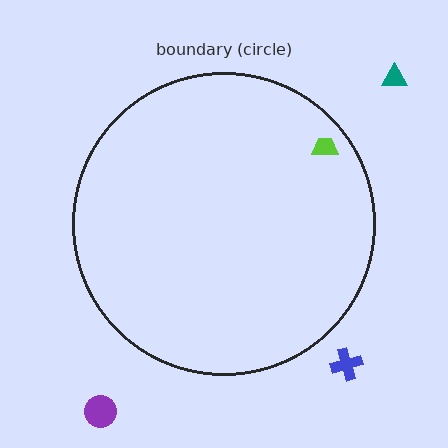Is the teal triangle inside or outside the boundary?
Outside.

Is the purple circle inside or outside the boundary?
Outside.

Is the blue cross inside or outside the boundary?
Outside.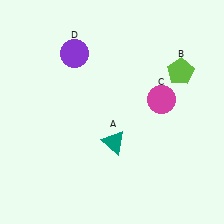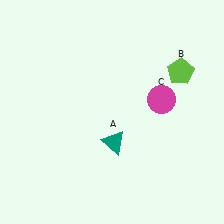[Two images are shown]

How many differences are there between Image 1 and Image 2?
There is 1 difference between the two images.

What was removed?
The purple circle (D) was removed in Image 2.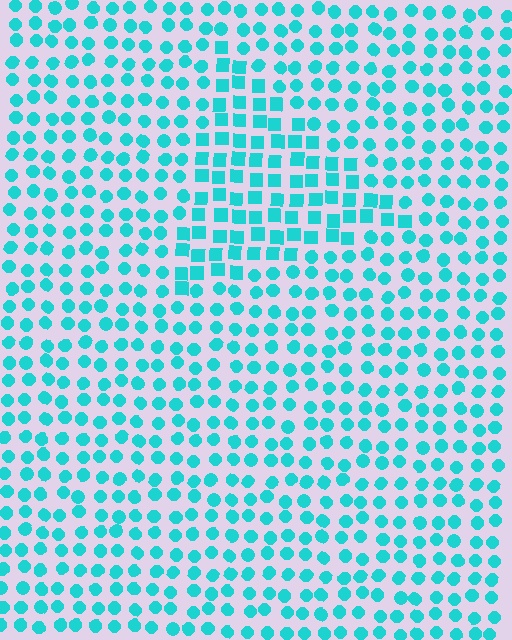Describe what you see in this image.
The image is filled with small cyan elements arranged in a uniform grid. A triangle-shaped region contains squares, while the surrounding area contains circles. The boundary is defined purely by the change in element shape.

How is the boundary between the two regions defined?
The boundary is defined by a change in element shape: squares inside vs. circles outside. All elements share the same color and spacing.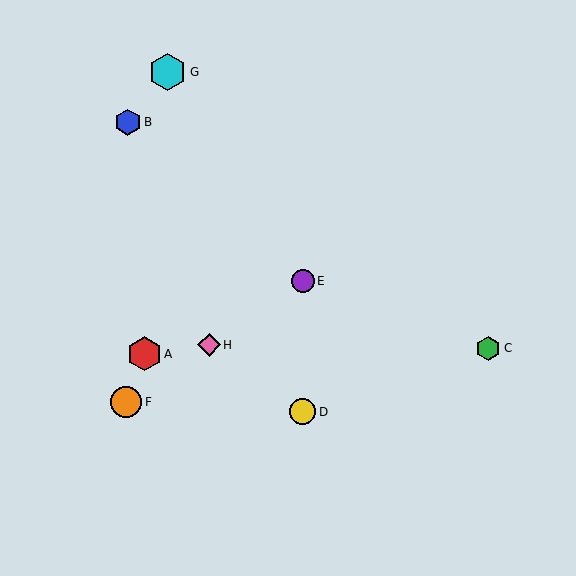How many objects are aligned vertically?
2 objects (D, E) are aligned vertically.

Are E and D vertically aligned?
Yes, both are at x≈303.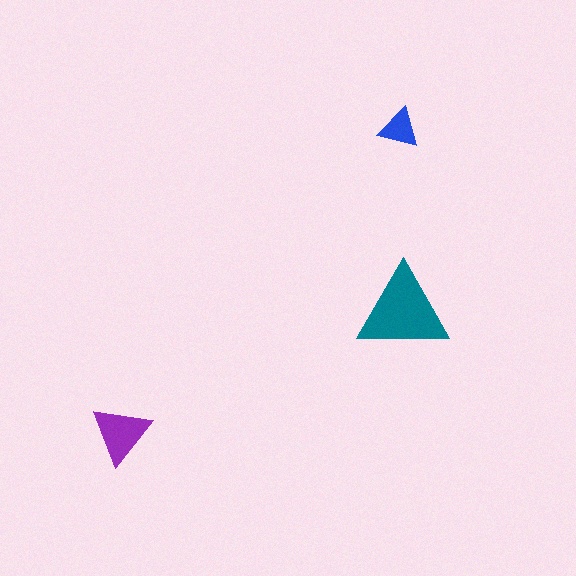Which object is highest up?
The blue triangle is topmost.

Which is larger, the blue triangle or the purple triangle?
The purple one.